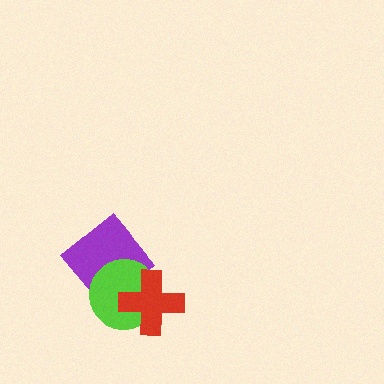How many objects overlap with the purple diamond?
1 object overlaps with the purple diamond.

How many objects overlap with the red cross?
1 object overlaps with the red cross.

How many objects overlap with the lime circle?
2 objects overlap with the lime circle.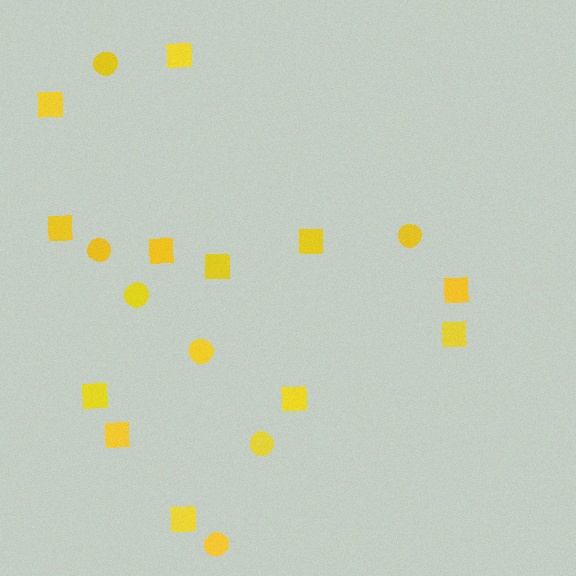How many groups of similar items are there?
There are 2 groups: one group of squares (12) and one group of circles (7).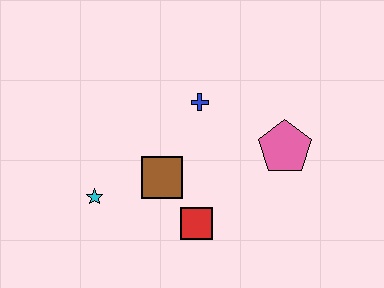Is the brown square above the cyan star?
Yes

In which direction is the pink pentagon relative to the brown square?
The pink pentagon is to the right of the brown square.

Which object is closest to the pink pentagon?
The blue cross is closest to the pink pentagon.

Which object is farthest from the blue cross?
The cyan star is farthest from the blue cross.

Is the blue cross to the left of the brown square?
No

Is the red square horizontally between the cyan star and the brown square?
No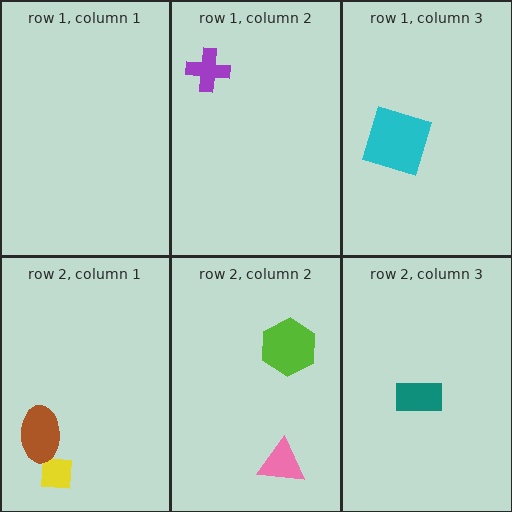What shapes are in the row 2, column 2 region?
The pink triangle, the lime hexagon.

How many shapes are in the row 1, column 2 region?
1.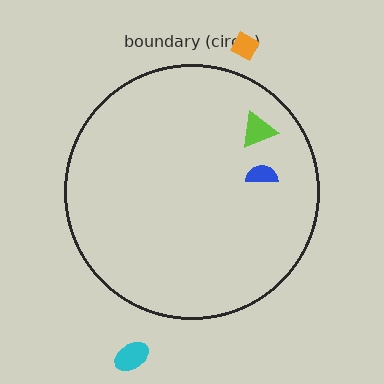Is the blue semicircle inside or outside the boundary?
Inside.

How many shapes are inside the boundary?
2 inside, 2 outside.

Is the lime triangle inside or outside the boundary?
Inside.